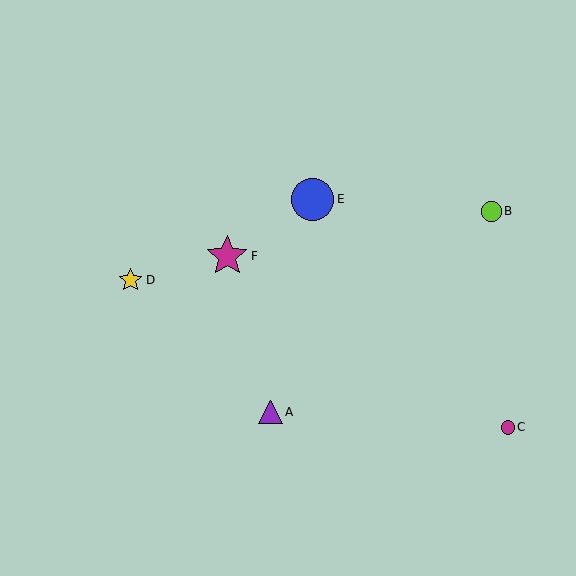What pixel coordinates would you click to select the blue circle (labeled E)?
Click at (313, 199) to select the blue circle E.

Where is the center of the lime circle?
The center of the lime circle is at (492, 211).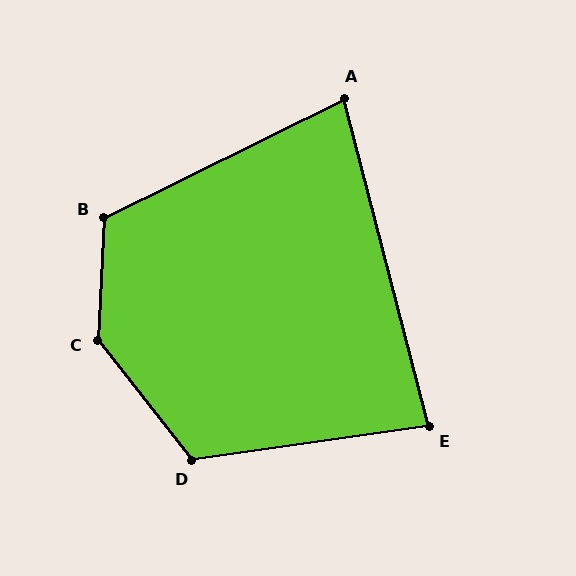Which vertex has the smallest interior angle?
A, at approximately 78 degrees.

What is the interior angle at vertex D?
Approximately 120 degrees (obtuse).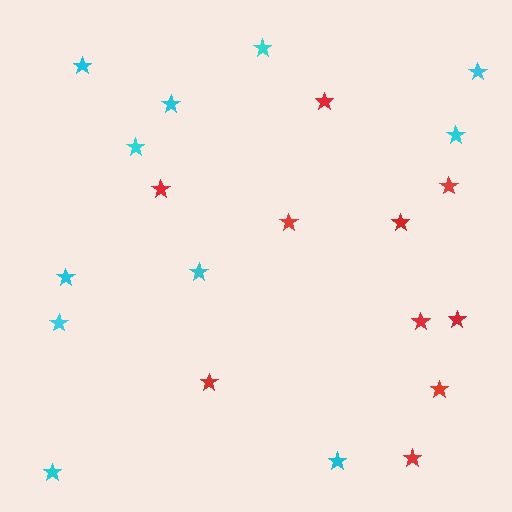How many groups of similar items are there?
There are 2 groups: one group of cyan stars (11) and one group of red stars (10).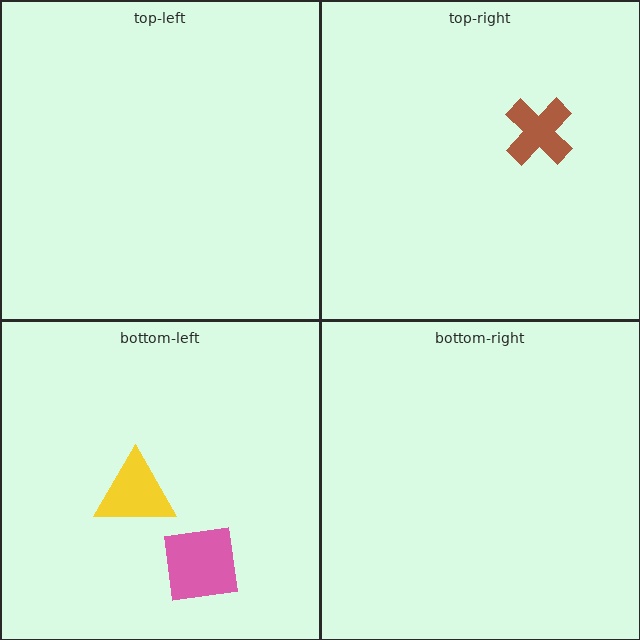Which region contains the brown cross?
The top-right region.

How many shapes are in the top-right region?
1.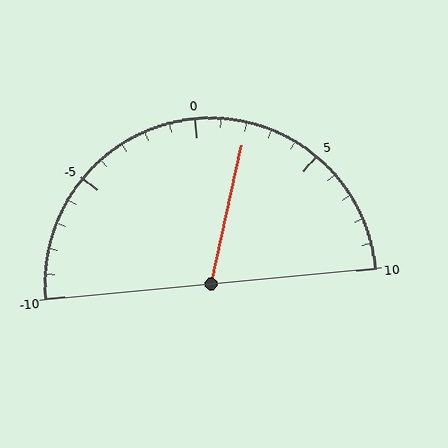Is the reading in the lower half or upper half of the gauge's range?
The reading is in the upper half of the range (-10 to 10).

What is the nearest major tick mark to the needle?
The nearest major tick mark is 0.